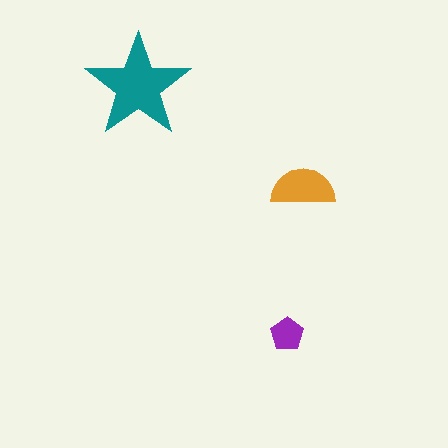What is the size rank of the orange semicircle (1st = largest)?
2nd.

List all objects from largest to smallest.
The teal star, the orange semicircle, the purple pentagon.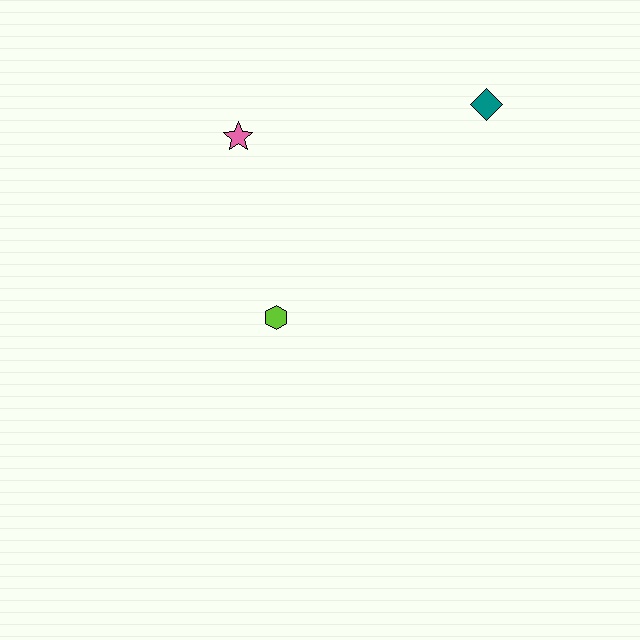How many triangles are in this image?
There are no triangles.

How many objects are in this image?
There are 3 objects.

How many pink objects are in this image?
There is 1 pink object.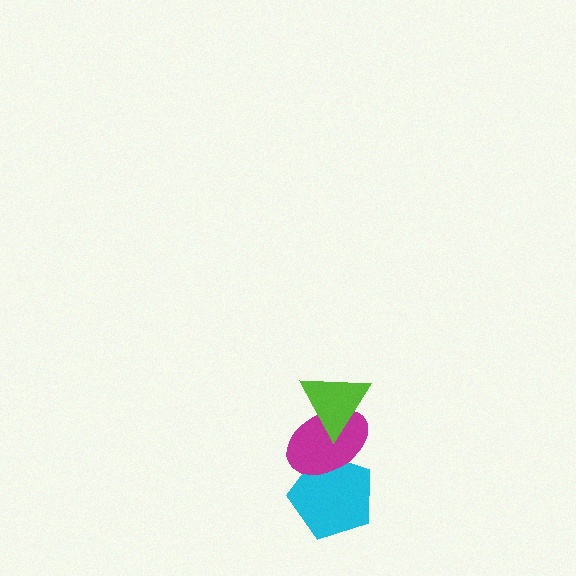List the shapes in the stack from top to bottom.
From top to bottom: the lime triangle, the magenta ellipse, the cyan pentagon.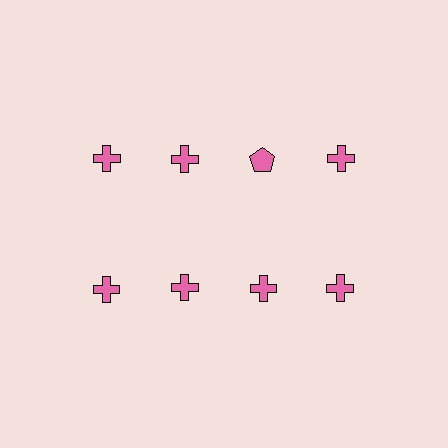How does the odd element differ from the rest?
It has a different shape: pentagon instead of cross.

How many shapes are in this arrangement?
There are 8 shapes arranged in a grid pattern.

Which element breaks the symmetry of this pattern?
The pink pentagon in the top row, center column breaks the symmetry. All other shapes are pink crosses.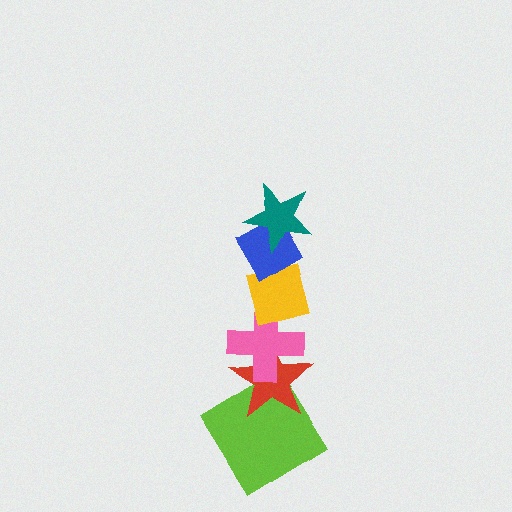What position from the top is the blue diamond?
The blue diamond is 2nd from the top.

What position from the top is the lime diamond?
The lime diamond is 6th from the top.